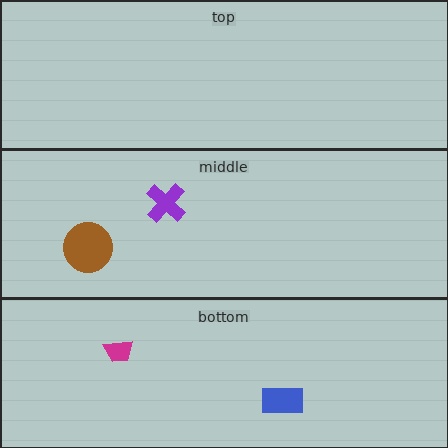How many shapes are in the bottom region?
2.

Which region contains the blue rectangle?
The bottom region.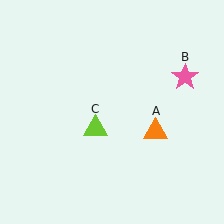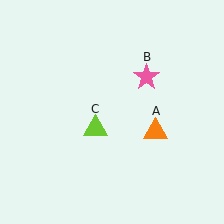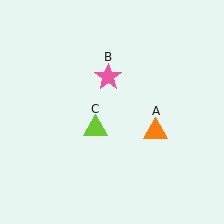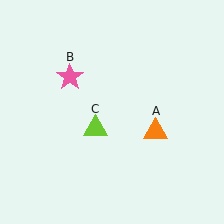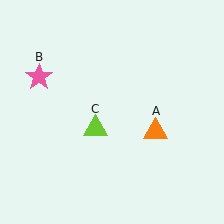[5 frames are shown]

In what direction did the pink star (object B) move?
The pink star (object B) moved left.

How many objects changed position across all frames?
1 object changed position: pink star (object B).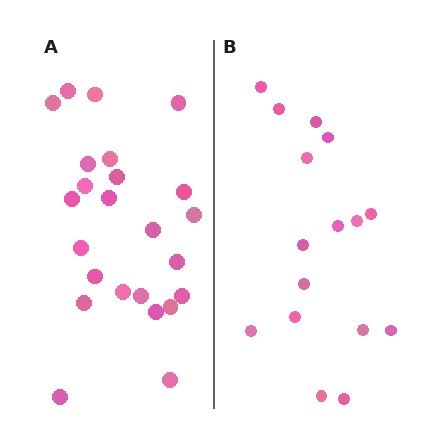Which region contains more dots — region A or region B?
Region A (the left region) has more dots.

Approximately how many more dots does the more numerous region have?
Region A has roughly 8 or so more dots than region B.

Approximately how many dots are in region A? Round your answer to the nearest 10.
About 20 dots. (The exact count is 24, which rounds to 20.)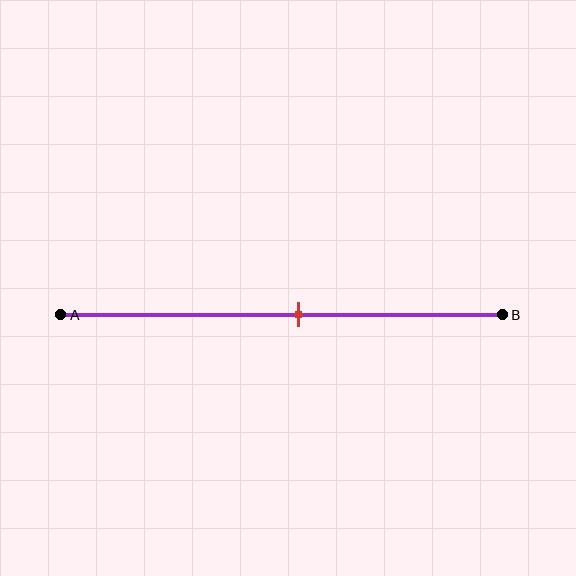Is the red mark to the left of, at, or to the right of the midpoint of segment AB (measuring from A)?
The red mark is to the right of the midpoint of segment AB.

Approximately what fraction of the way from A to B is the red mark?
The red mark is approximately 55% of the way from A to B.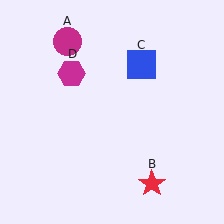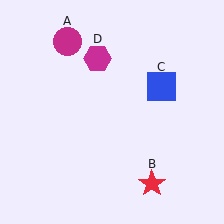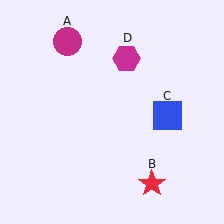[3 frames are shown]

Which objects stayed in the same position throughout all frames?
Magenta circle (object A) and red star (object B) remained stationary.